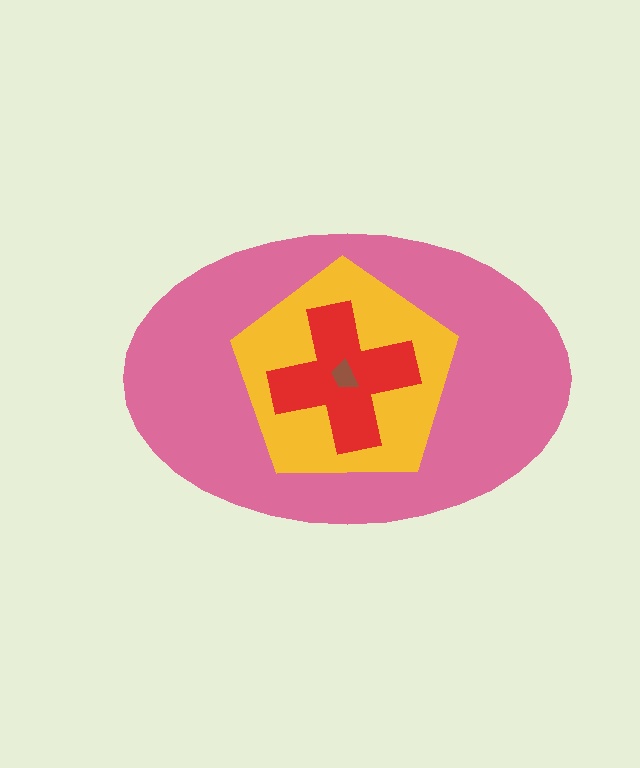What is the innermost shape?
The brown trapezoid.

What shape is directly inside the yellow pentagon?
The red cross.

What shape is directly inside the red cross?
The brown trapezoid.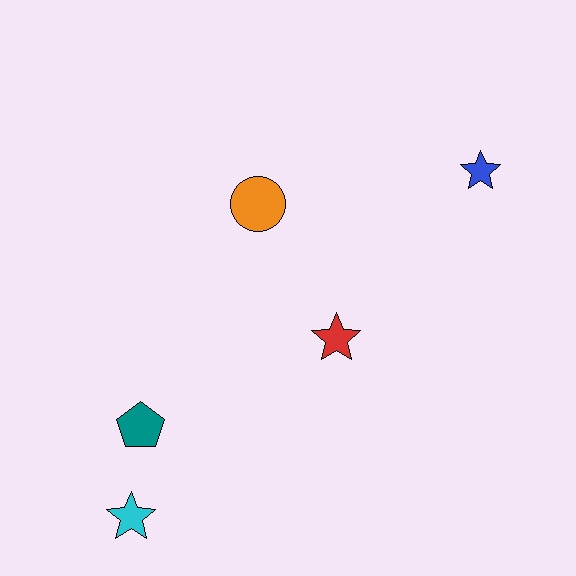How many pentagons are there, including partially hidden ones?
There is 1 pentagon.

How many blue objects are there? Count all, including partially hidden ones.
There is 1 blue object.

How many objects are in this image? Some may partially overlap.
There are 5 objects.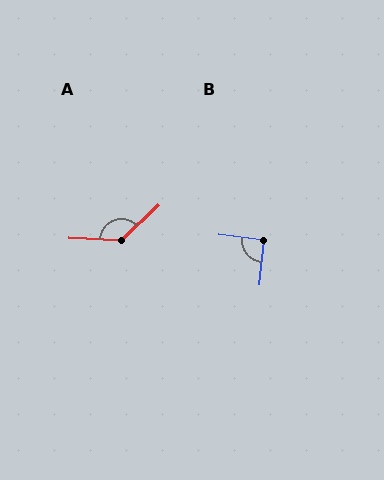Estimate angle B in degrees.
Approximately 91 degrees.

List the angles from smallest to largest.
B (91°), A (134°).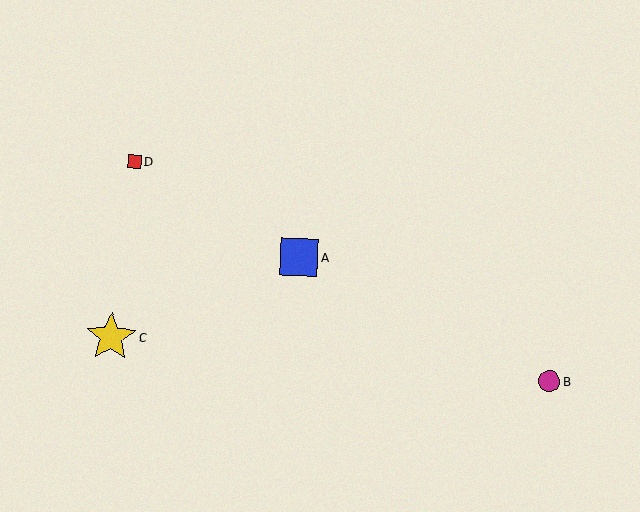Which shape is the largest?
The yellow star (labeled C) is the largest.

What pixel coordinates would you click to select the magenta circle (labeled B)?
Click at (549, 381) to select the magenta circle B.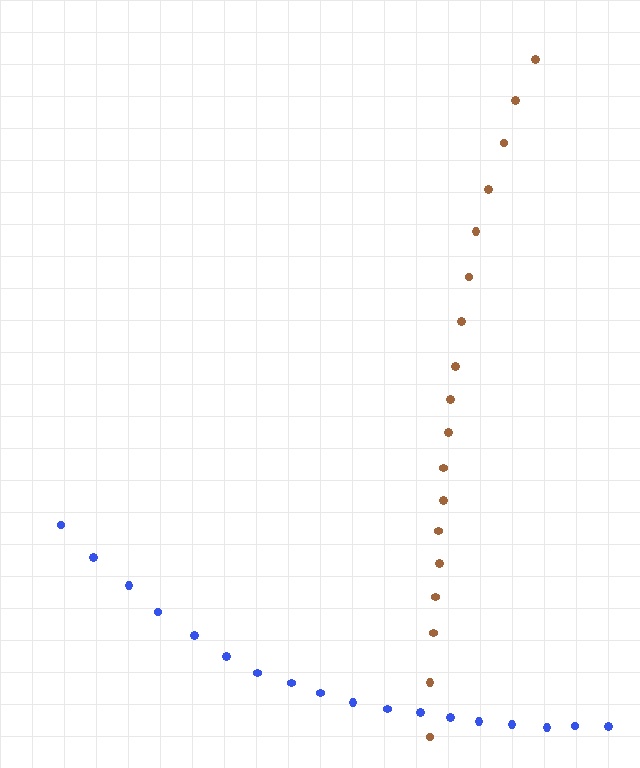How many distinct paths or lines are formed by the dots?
There are 2 distinct paths.